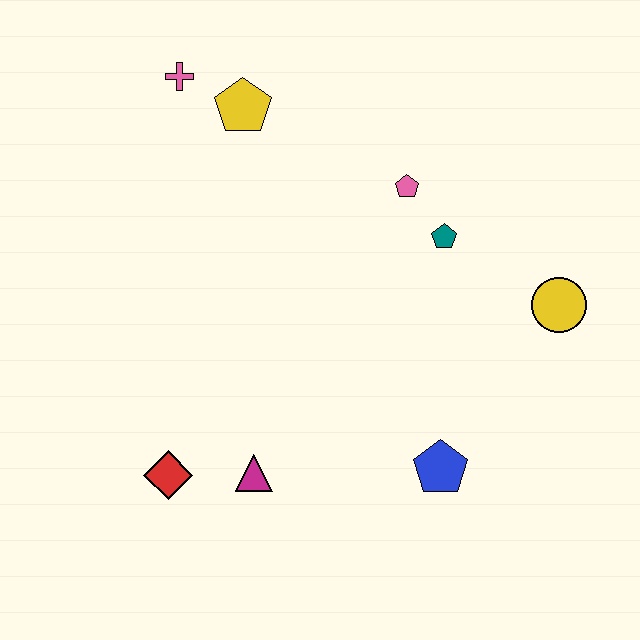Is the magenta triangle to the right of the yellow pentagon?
Yes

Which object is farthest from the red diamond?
The yellow circle is farthest from the red diamond.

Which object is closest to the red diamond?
The magenta triangle is closest to the red diamond.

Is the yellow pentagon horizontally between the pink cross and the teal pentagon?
Yes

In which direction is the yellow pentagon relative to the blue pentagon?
The yellow pentagon is above the blue pentagon.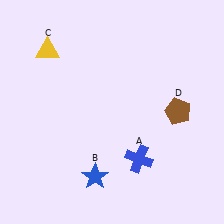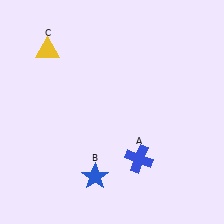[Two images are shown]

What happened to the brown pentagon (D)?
The brown pentagon (D) was removed in Image 2. It was in the top-right area of Image 1.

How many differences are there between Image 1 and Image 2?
There is 1 difference between the two images.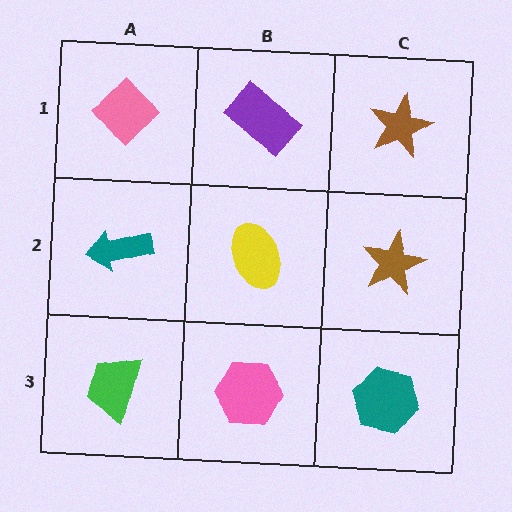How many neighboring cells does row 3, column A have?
2.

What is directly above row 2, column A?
A pink diamond.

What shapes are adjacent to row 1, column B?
A yellow ellipse (row 2, column B), a pink diamond (row 1, column A), a brown star (row 1, column C).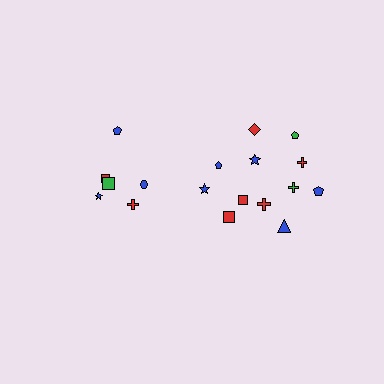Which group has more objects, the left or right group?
The right group.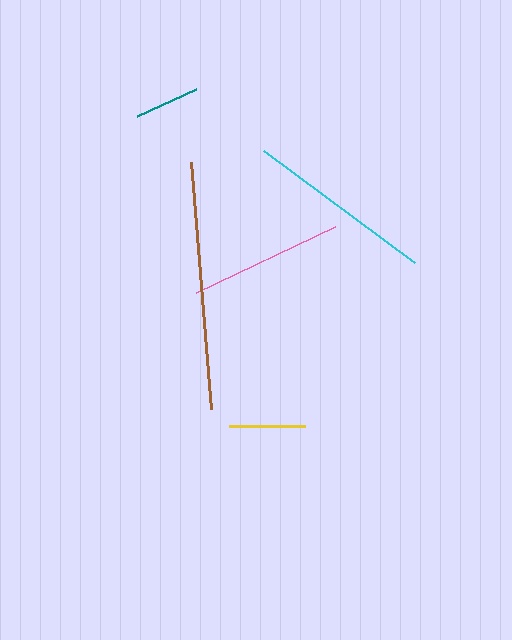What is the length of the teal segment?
The teal segment is approximately 65 pixels long.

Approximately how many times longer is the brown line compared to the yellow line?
The brown line is approximately 3.3 times the length of the yellow line.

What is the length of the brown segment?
The brown segment is approximately 248 pixels long.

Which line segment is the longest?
The brown line is the longest at approximately 248 pixels.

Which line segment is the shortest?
The teal line is the shortest at approximately 65 pixels.